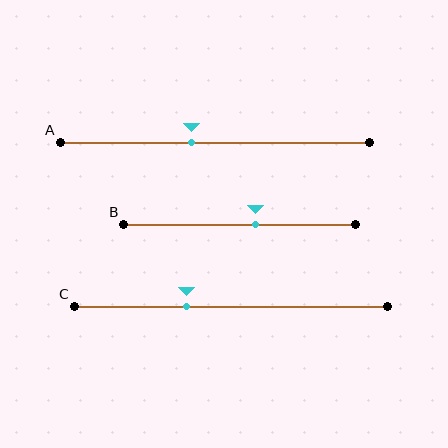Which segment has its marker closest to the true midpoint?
Segment B has its marker closest to the true midpoint.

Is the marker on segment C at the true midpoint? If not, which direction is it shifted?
No, the marker on segment C is shifted to the left by about 14% of the segment length.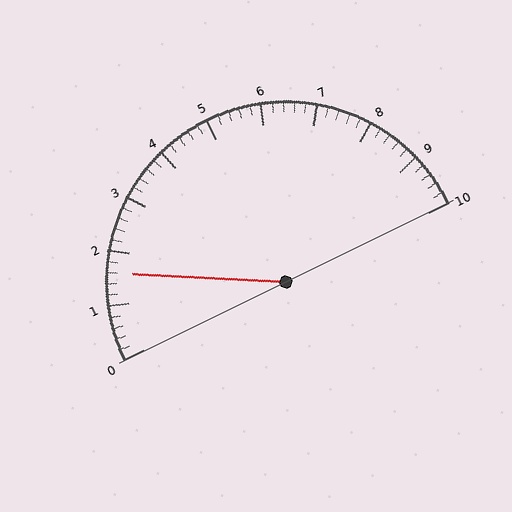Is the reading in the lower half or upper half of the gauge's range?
The reading is in the lower half of the range (0 to 10).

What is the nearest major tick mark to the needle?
The nearest major tick mark is 2.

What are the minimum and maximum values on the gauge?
The gauge ranges from 0 to 10.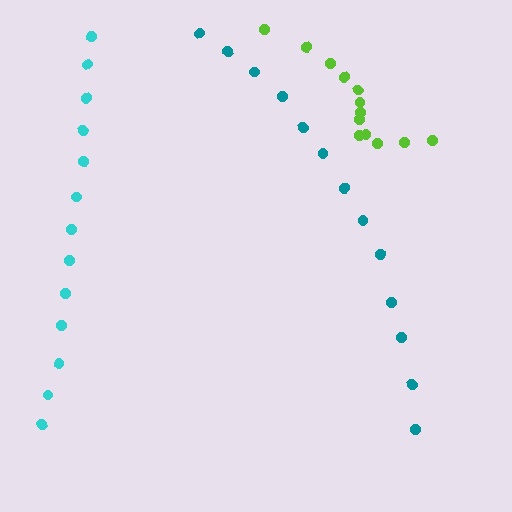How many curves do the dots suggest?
There are 3 distinct paths.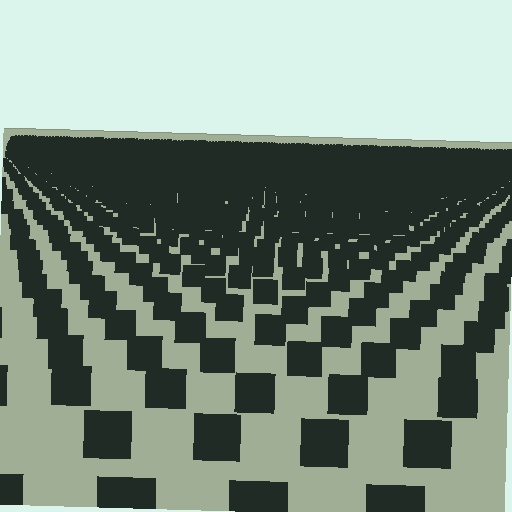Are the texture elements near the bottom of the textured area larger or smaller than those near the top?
Larger. Near the bottom, elements are closer to the viewer and appear at a bigger on-screen size.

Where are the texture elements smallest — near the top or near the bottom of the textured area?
Near the top.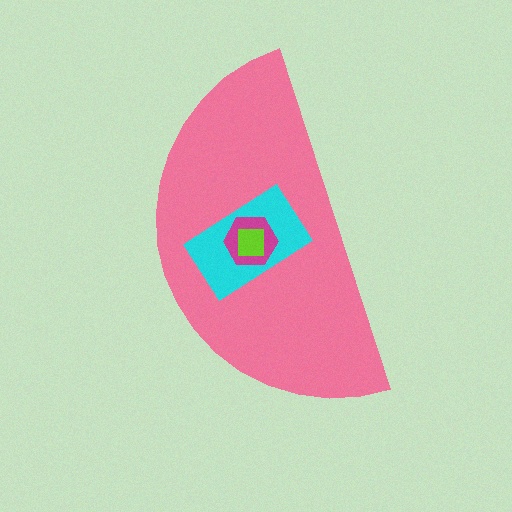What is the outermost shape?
The pink semicircle.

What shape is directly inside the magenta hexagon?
The lime square.